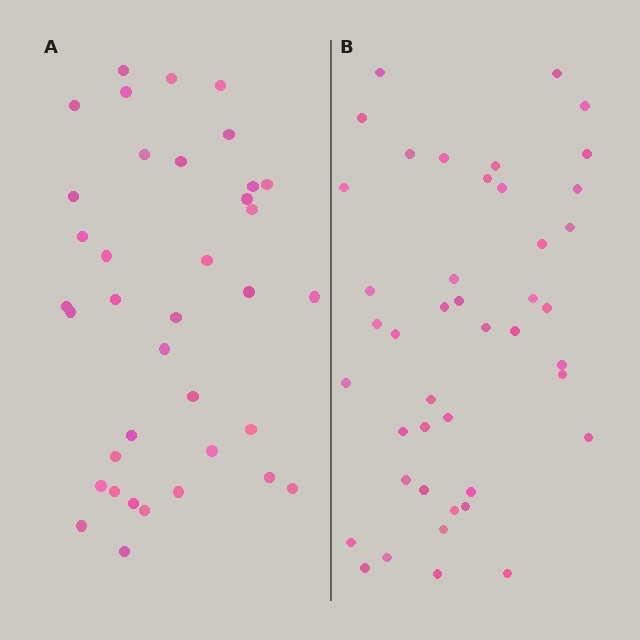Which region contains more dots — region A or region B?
Region B (the right region) has more dots.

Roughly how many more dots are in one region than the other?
Region B has about 6 more dots than region A.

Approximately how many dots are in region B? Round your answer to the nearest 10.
About 40 dots. (The exact count is 43, which rounds to 40.)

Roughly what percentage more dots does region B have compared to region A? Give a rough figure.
About 15% more.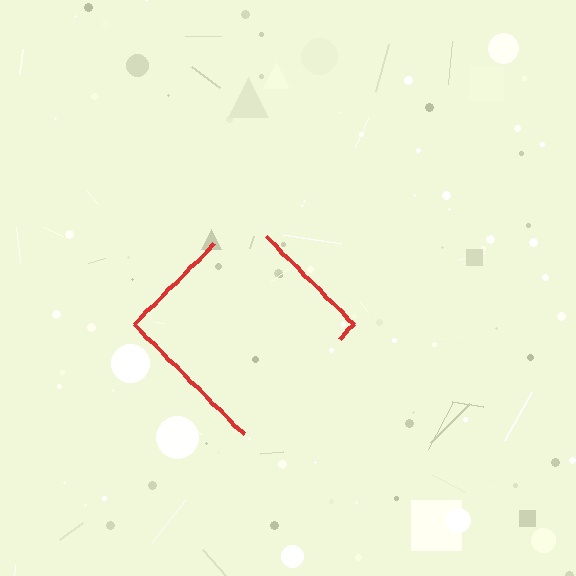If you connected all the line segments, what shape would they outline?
They would outline a diamond.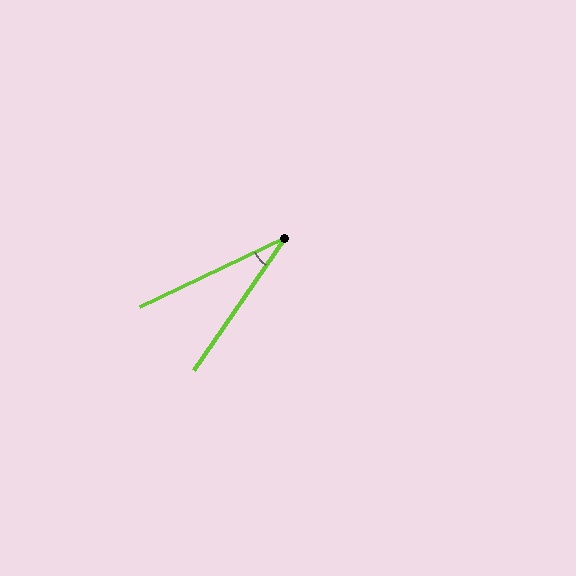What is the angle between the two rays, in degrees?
Approximately 30 degrees.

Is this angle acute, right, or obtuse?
It is acute.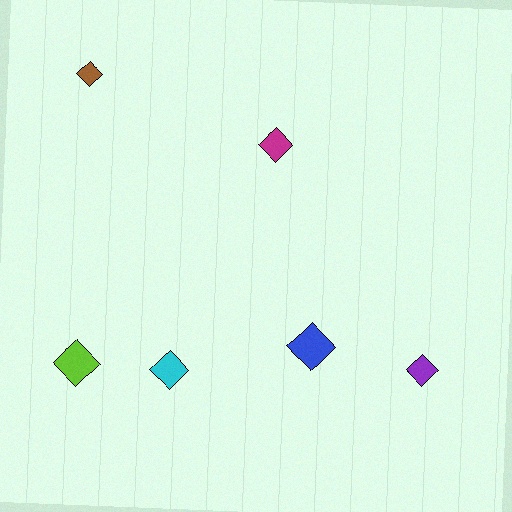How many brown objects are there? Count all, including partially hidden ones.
There is 1 brown object.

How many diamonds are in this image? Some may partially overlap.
There are 6 diamonds.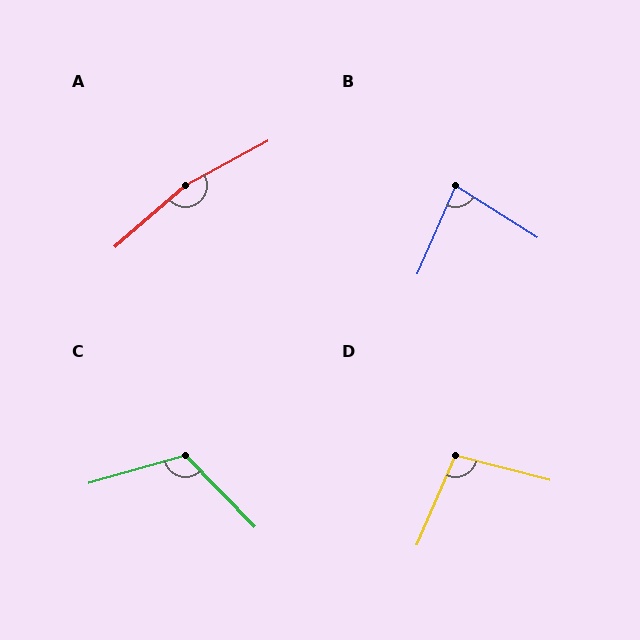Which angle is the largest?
A, at approximately 167 degrees.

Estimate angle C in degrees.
Approximately 118 degrees.